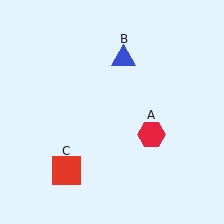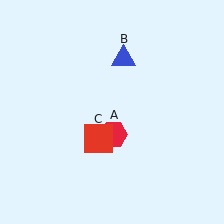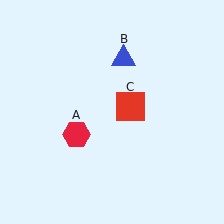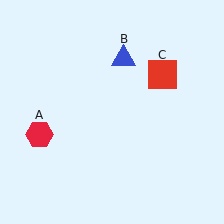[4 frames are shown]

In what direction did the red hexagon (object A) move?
The red hexagon (object A) moved left.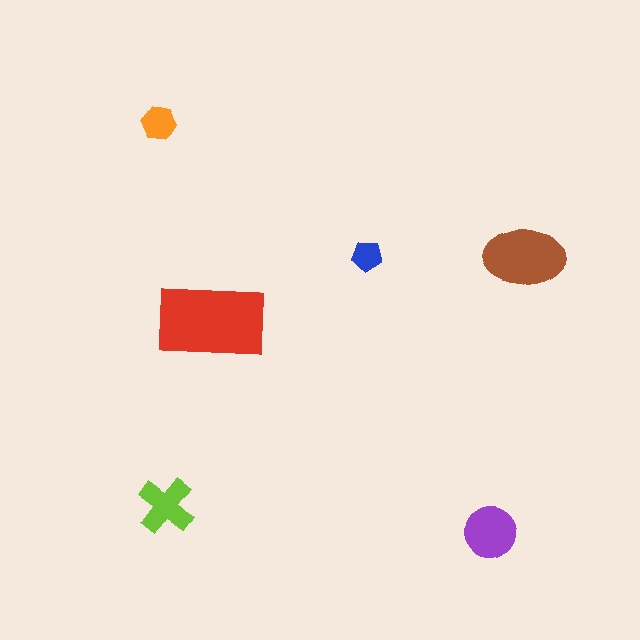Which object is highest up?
The orange hexagon is topmost.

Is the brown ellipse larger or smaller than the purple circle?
Larger.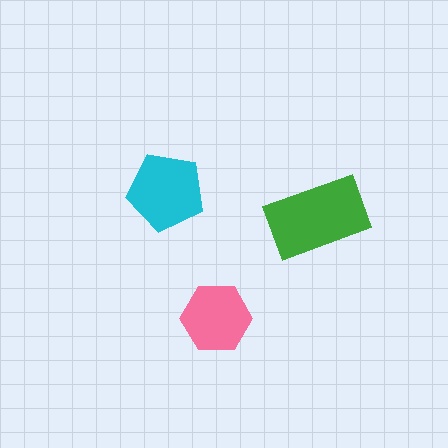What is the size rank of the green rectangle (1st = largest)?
1st.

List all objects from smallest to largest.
The pink hexagon, the cyan pentagon, the green rectangle.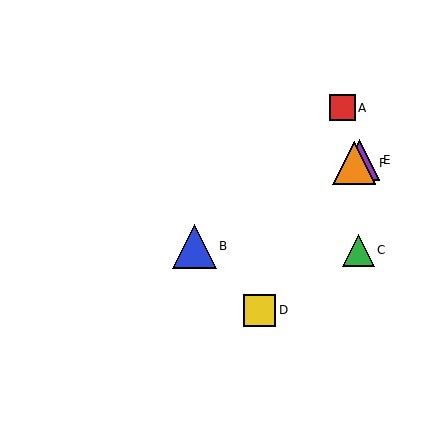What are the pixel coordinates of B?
Object B is at (194, 246).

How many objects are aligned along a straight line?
3 objects (B, E, F) are aligned along a straight line.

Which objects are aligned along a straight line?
Objects B, E, F are aligned along a straight line.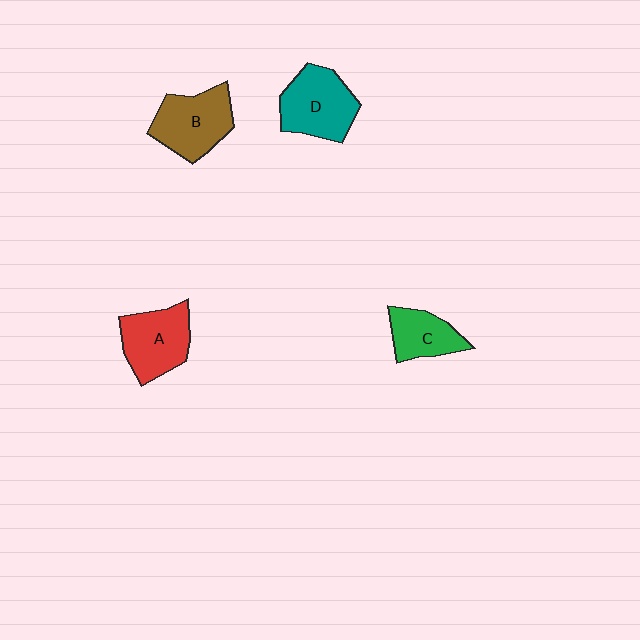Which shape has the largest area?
Shape D (teal).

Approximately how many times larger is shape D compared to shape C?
Approximately 1.5 times.